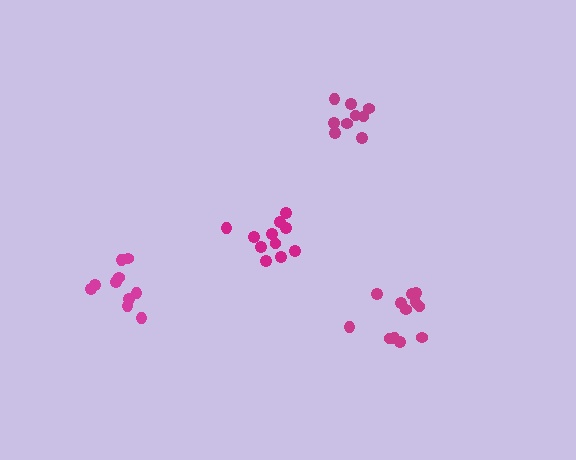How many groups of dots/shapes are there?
There are 4 groups.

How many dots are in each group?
Group 1: 10 dots, Group 2: 12 dots, Group 3: 9 dots, Group 4: 11 dots (42 total).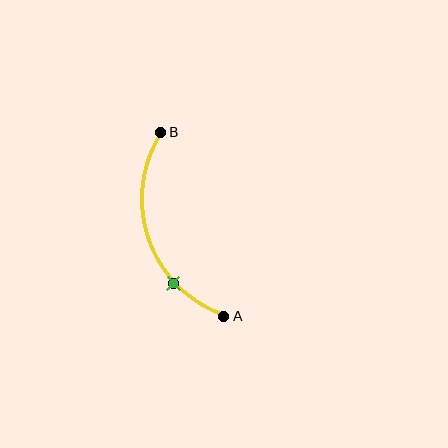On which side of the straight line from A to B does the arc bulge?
The arc bulges to the left of the straight line connecting A and B.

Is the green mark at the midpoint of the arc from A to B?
No. The green mark lies on the arc but is closer to endpoint A. The arc midpoint would be at the point on the curve equidistant along the arc from both A and B.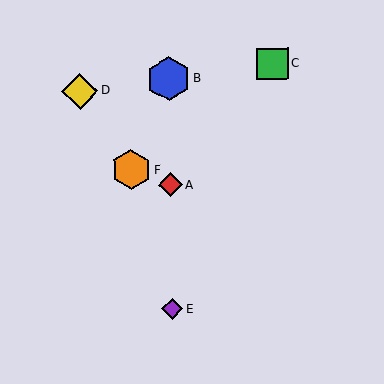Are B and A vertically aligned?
Yes, both are at x≈168.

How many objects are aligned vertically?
3 objects (A, B, E) are aligned vertically.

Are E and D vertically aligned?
No, E is at x≈172 and D is at x≈80.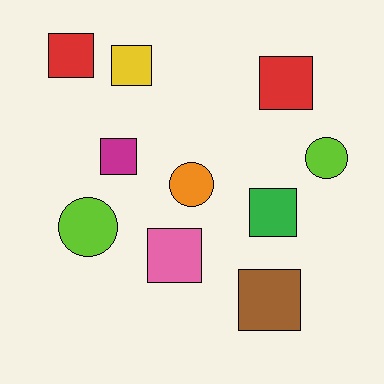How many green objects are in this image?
There is 1 green object.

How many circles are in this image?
There are 3 circles.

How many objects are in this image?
There are 10 objects.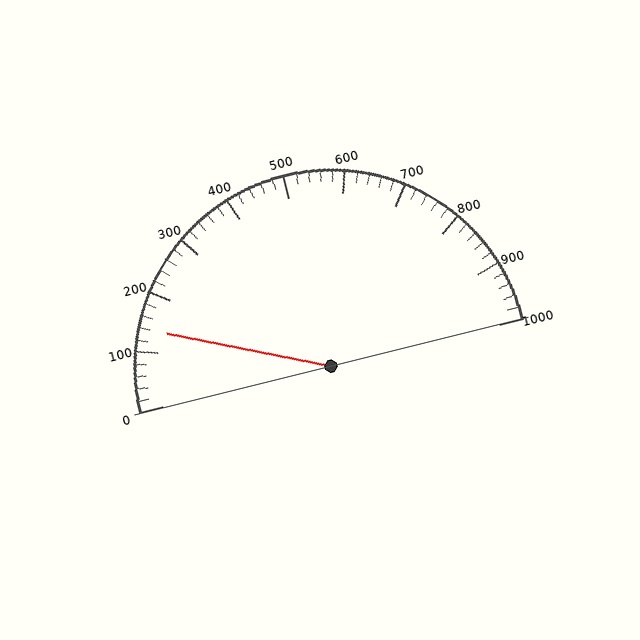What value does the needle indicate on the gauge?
The needle indicates approximately 140.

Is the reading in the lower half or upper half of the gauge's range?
The reading is in the lower half of the range (0 to 1000).